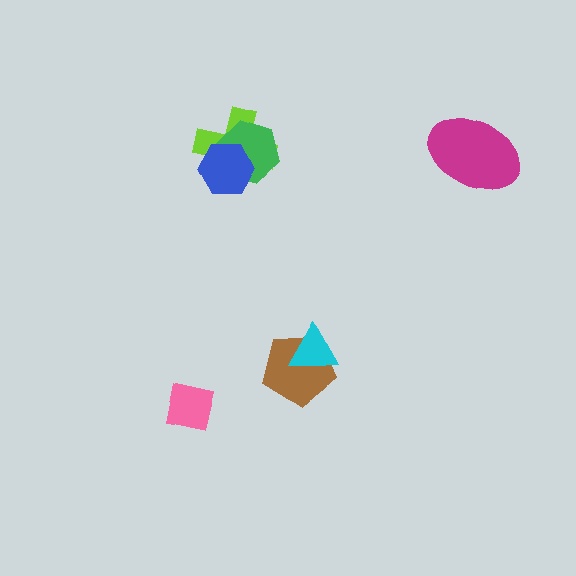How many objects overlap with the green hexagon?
2 objects overlap with the green hexagon.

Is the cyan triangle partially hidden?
No, no other shape covers it.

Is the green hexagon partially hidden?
Yes, it is partially covered by another shape.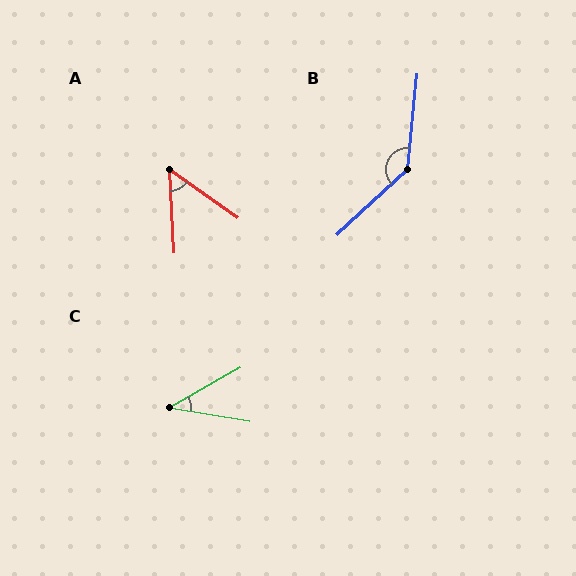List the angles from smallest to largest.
C (39°), A (52°), B (139°).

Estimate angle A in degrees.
Approximately 52 degrees.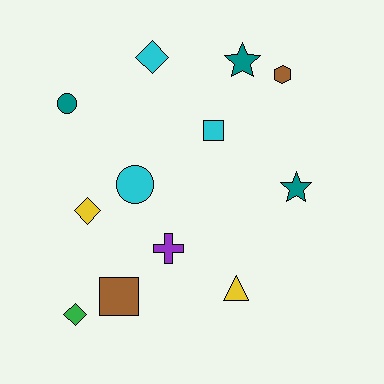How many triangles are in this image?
There is 1 triangle.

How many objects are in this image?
There are 12 objects.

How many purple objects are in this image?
There is 1 purple object.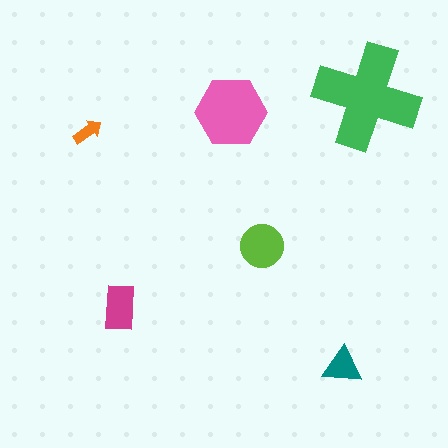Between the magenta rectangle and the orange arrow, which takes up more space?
The magenta rectangle.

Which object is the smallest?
The orange arrow.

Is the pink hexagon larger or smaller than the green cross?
Smaller.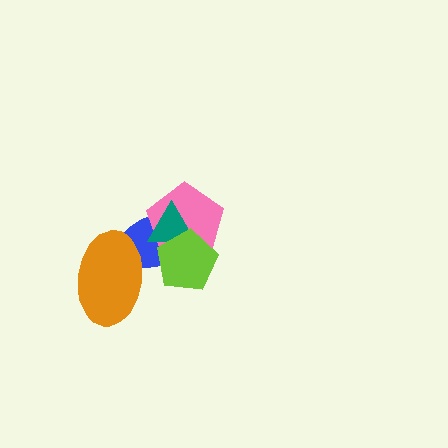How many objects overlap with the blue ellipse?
4 objects overlap with the blue ellipse.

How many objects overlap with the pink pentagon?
3 objects overlap with the pink pentagon.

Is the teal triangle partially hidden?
Yes, it is partially covered by another shape.